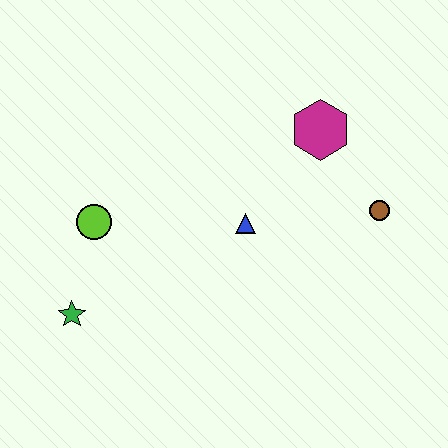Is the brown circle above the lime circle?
Yes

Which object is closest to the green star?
The lime circle is closest to the green star.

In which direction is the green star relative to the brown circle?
The green star is to the left of the brown circle.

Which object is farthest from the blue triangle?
The green star is farthest from the blue triangle.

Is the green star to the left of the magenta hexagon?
Yes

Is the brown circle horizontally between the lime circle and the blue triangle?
No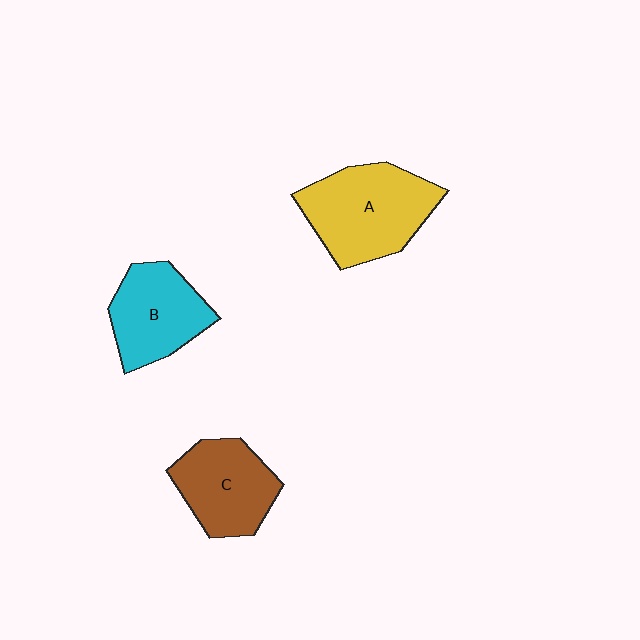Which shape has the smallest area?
Shape B (cyan).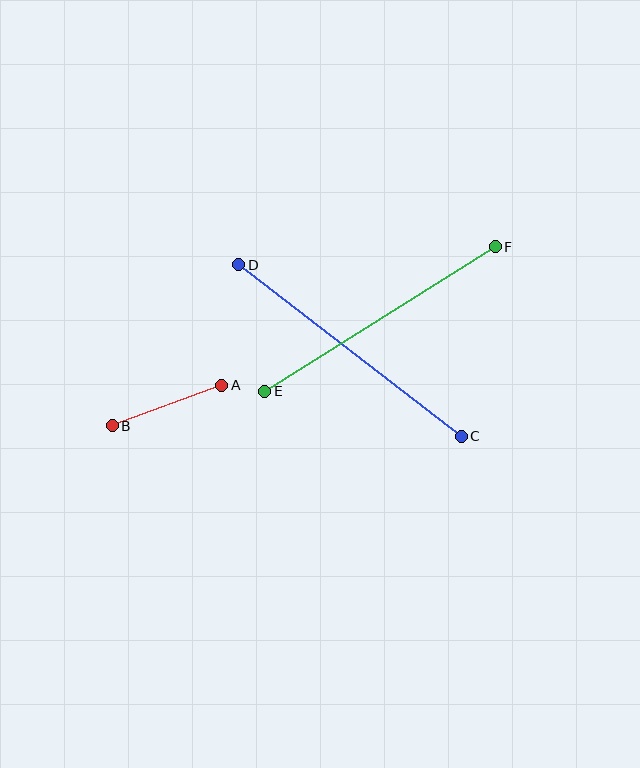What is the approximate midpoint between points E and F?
The midpoint is at approximately (380, 319) pixels.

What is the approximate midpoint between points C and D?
The midpoint is at approximately (350, 350) pixels.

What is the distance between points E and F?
The distance is approximately 272 pixels.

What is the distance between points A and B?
The distance is approximately 117 pixels.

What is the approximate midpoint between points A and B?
The midpoint is at approximately (167, 406) pixels.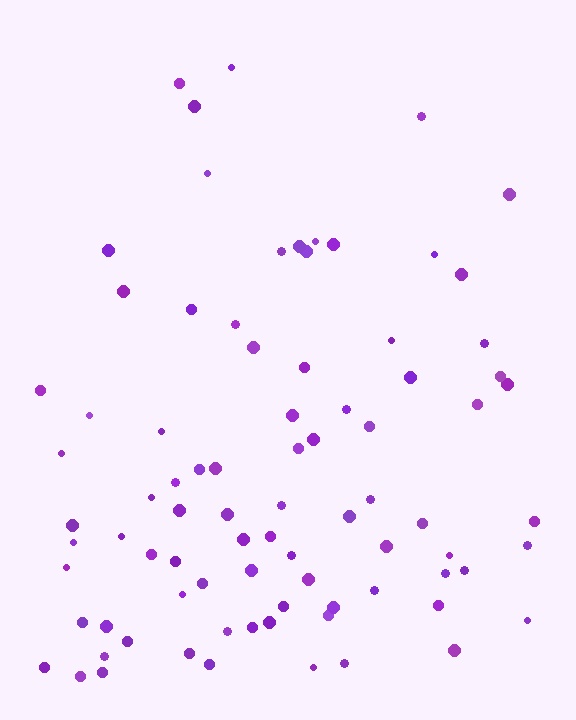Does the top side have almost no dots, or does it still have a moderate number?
Still a moderate number, just noticeably fewer than the bottom.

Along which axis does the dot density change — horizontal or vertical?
Vertical.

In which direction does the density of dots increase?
From top to bottom, with the bottom side densest.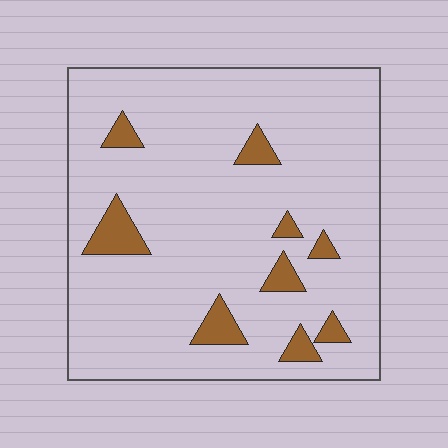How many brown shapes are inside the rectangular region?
9.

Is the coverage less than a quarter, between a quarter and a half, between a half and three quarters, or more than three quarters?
Less than a quarter.